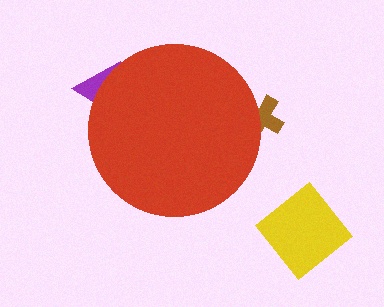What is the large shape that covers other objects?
A red circle.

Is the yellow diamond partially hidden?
No, the yellow diamond is fully visible.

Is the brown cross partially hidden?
Yes, the brown cross is partially hidden behind the red circle.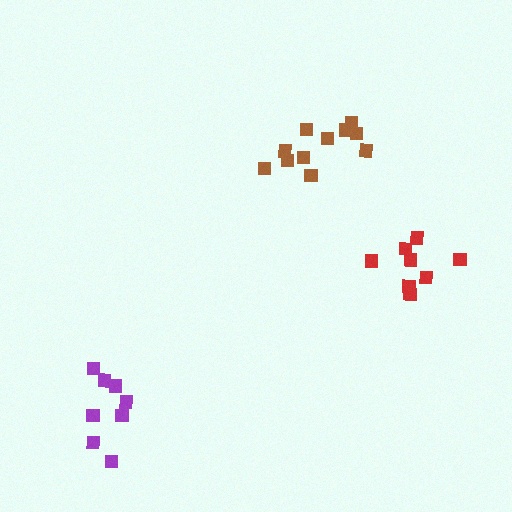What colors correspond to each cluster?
The clusters are colored: red, purple, brown.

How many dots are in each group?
Group 1: 8 dots, Group 2: 8 dots, Group 3: 11 dots (27 total).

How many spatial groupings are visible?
There are 3 spatial groupings.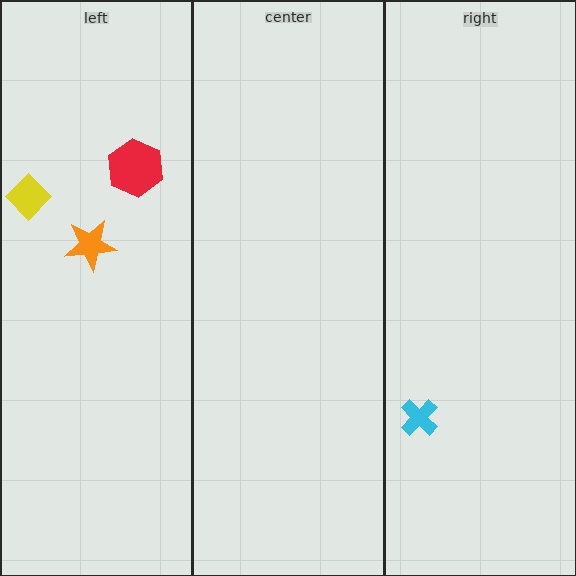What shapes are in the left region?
The yellow diamond, the orange star, the red hexagon.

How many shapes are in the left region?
3.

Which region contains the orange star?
The left region.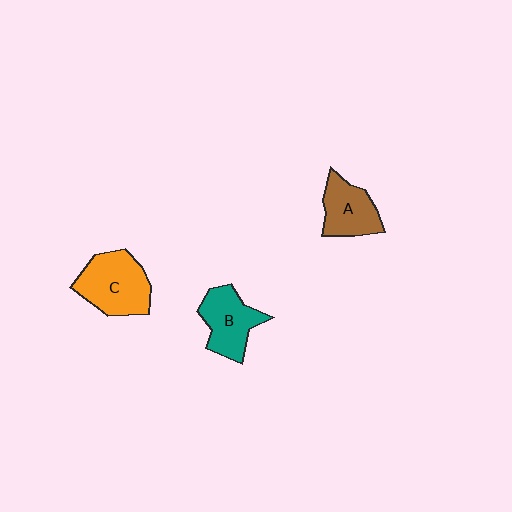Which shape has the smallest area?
Shape A (brown).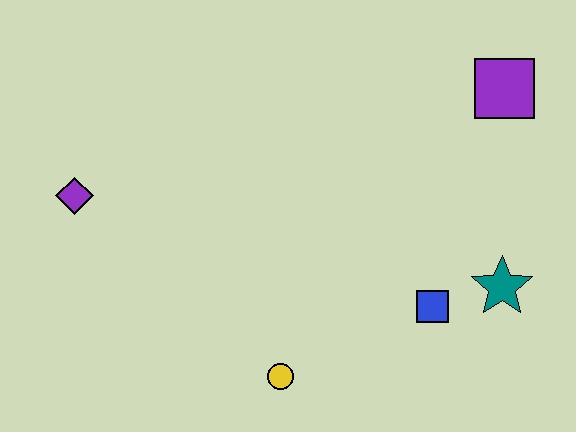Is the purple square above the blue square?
Yes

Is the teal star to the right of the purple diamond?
Yes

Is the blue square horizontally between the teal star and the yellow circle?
Yes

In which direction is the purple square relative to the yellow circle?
The purple square is above the yellow circle.